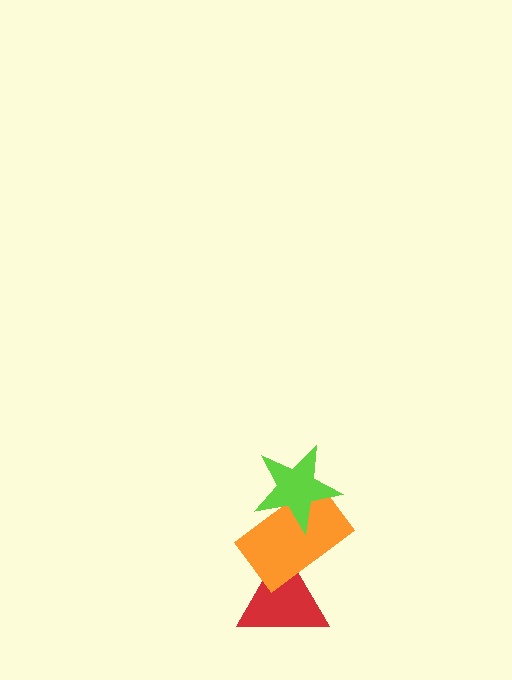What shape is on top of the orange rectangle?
The lime star is on top of the orange rectangle.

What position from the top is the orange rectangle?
The orange rectangle is 2nd from the top.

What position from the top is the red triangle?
The red triangle is 3rd from the top.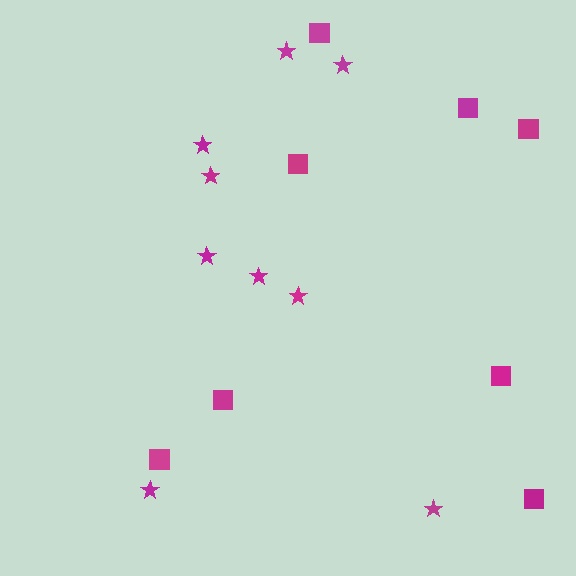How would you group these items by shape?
There are 2 groups: one group of squares (8) and one group of stars (9).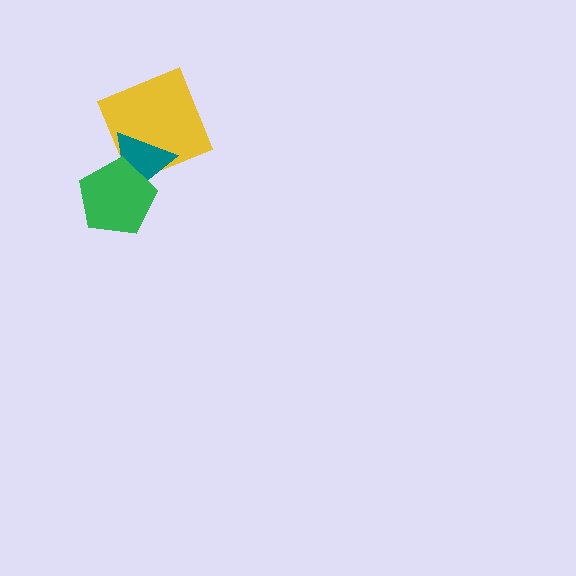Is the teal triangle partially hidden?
Yes, it is partially covered by another shape.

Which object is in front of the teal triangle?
The green pentagon is in front of the teal triangle.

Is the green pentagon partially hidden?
No, no other shape covers it.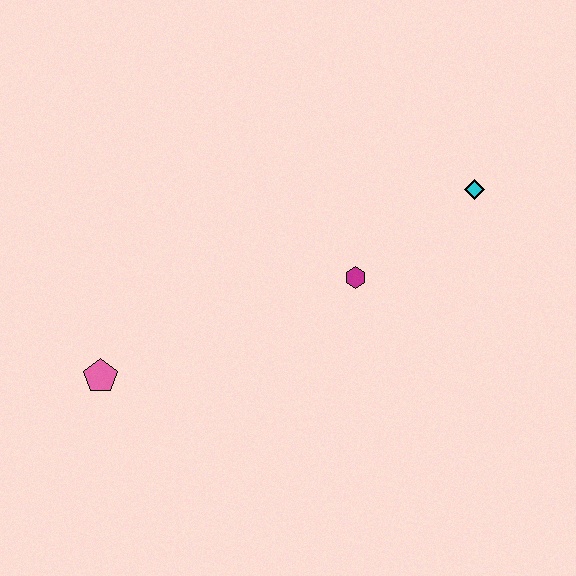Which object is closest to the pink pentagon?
The magenta hexagon is closest to the pink pentagon.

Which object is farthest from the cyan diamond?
The pink pentagon is farthest from the cyan diamond.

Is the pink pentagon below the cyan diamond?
Yes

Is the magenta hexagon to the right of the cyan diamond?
No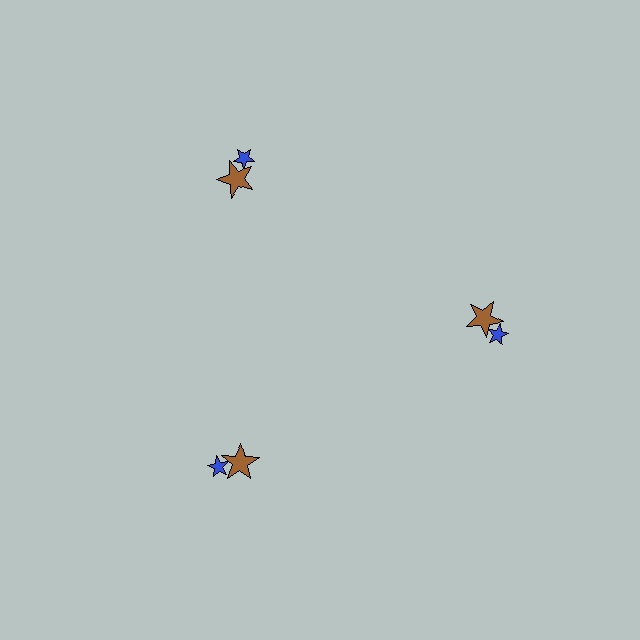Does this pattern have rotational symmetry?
Yes, this pattern has 3-fold rotational symmetry. It looks the same after rotating 120 degrees around the center.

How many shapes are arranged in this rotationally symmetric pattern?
There are 6 shapes, arranged in 3 groups of 2.